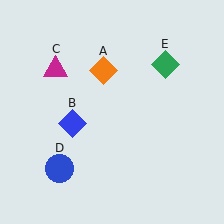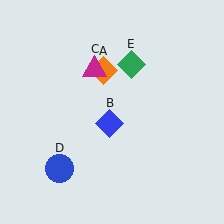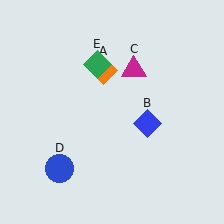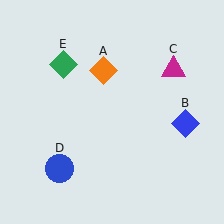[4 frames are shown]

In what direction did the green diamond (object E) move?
The green diamond (object E) moved left.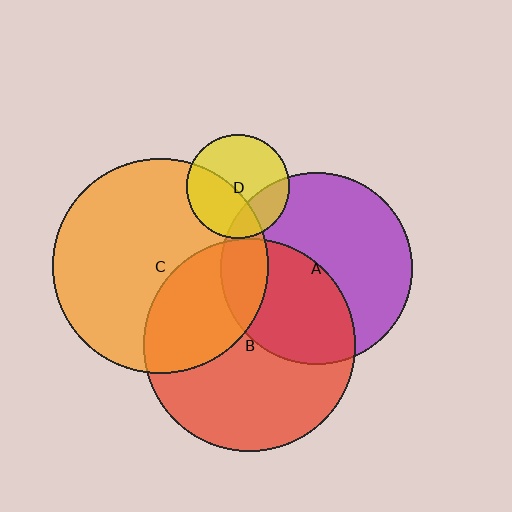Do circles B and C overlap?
Yes.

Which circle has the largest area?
Circle C (orange).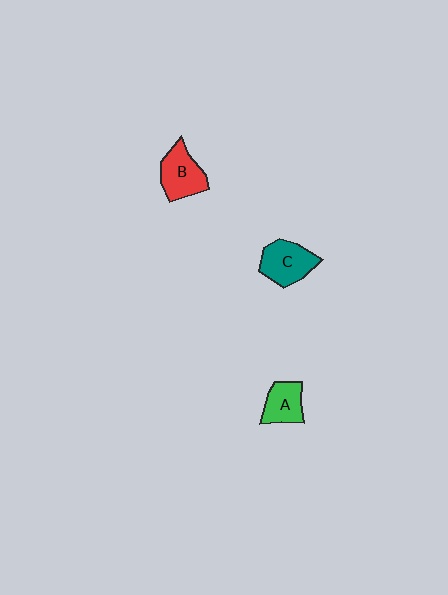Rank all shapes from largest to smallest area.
From largest to smallest: C (teal), B (red), A (green).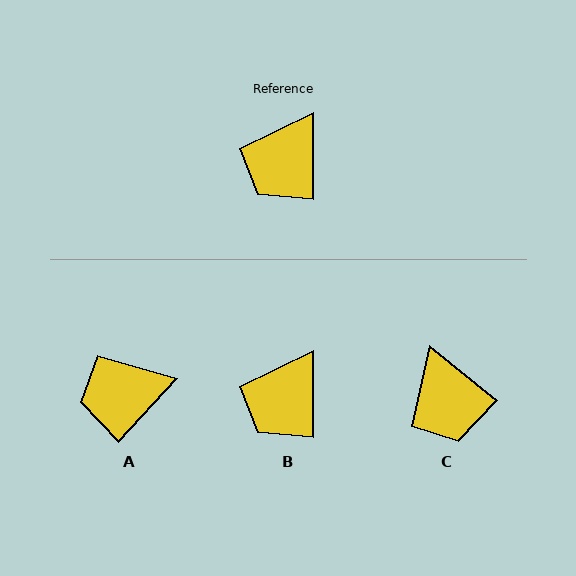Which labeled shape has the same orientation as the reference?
B.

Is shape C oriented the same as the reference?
No, it is off by about 51 degrees.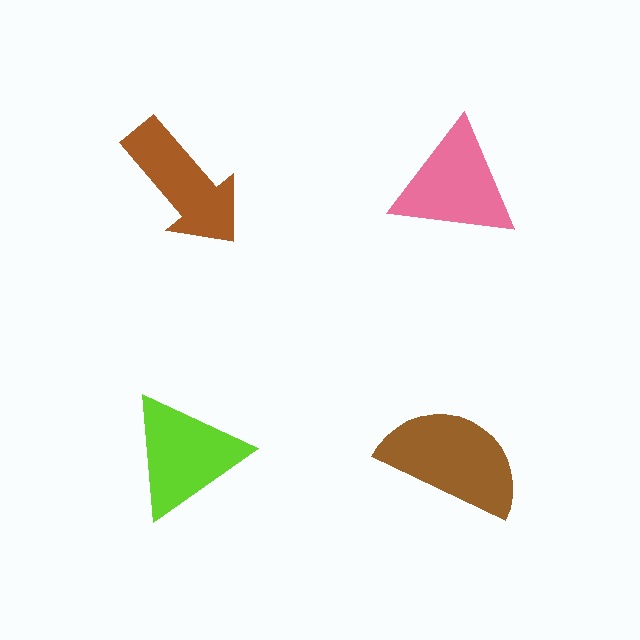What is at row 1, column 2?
A pink triangle.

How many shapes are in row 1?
2 shapes.